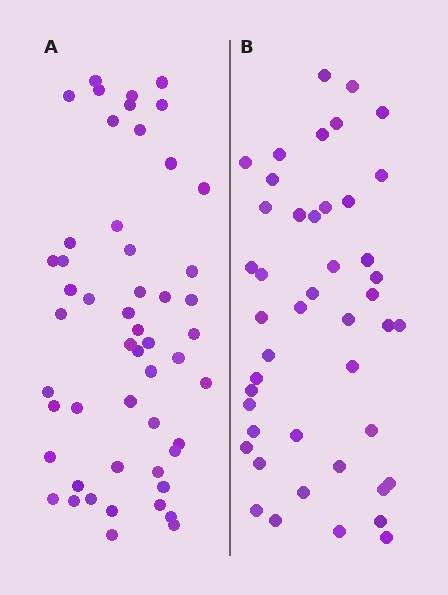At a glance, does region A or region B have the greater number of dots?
Region A (the left region) has more dots.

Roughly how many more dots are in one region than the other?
Region A has roughly 8 or so more dots than region B.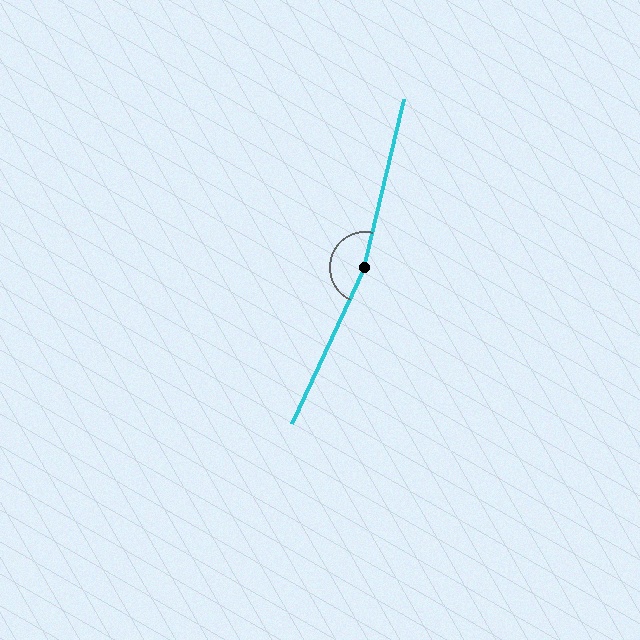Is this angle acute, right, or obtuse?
It is obtuse.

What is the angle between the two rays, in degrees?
Approximately 168 degrees.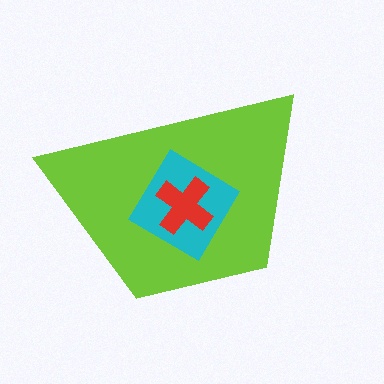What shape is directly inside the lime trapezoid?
The cyan diamond.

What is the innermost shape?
The red cross.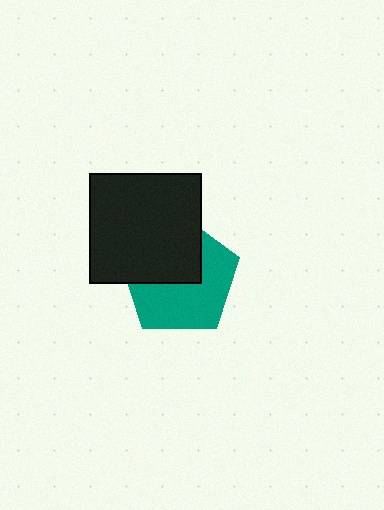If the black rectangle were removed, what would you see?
You would see the complete teal pentagon.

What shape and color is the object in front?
The object in front is a black rectangle.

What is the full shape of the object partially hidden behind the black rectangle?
The partially hidden object is a teal pentagon.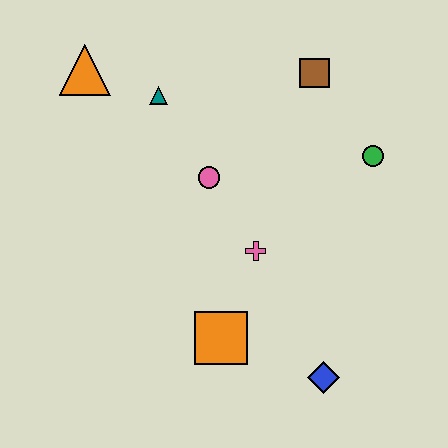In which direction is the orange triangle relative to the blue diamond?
The orange triangle is above the blue diamond.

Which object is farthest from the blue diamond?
The orange triangle is farthest from the blue diamond.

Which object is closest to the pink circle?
The pink cross is closest to the pink circle.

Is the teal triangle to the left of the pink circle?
Yes